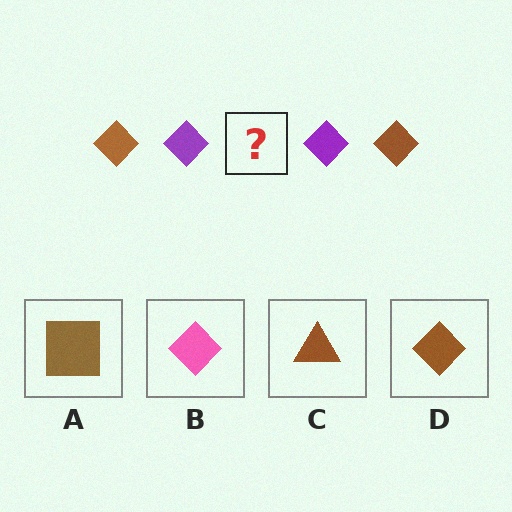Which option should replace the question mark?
Option D.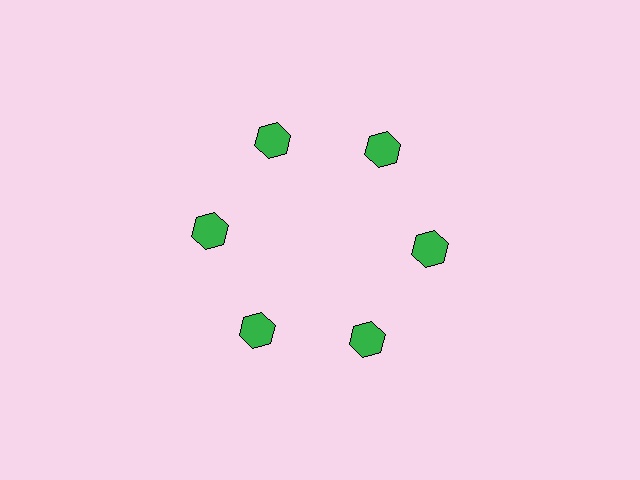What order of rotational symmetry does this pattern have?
This pattern has 6-fold rotational symmetry.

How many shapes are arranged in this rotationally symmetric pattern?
There are 6 shapes, arranged in 6 groups of 1.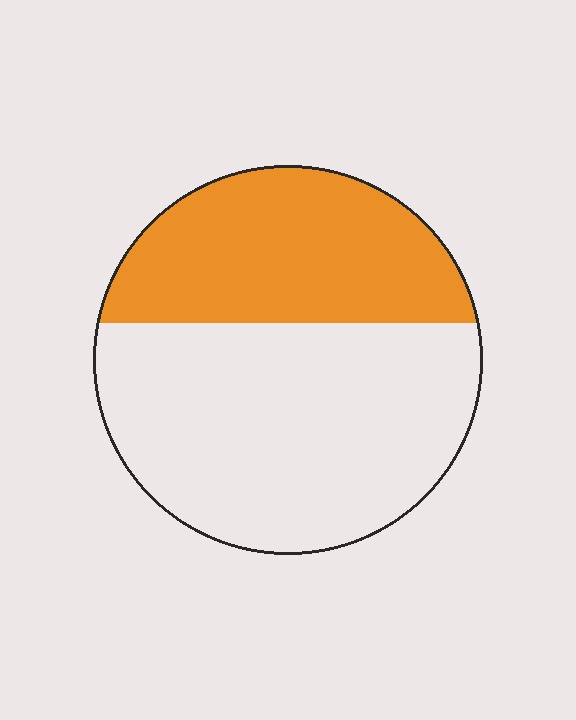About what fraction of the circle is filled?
About three eighths (3/8).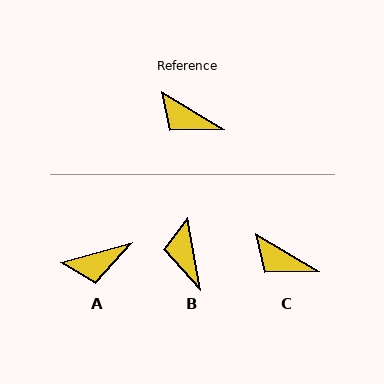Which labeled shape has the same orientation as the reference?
C.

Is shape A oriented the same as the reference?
No, it is off by about 47 degrees.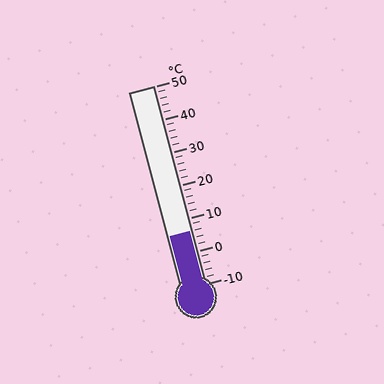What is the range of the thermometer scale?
The thermometer scale ranges from -10°C to 50°C.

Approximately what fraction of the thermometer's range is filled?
The thermometer is filled to approximately 25% of its range.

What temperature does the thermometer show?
The thermometer shows approximately 6°C.